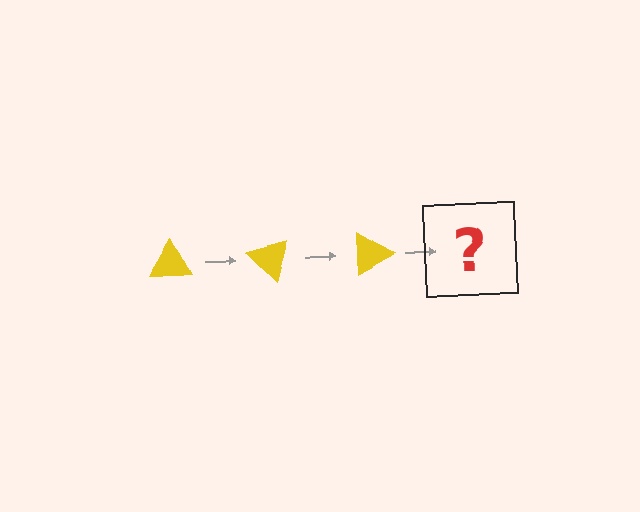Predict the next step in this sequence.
The next step is a yellow triangle rotated 135 degrees.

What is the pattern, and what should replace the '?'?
The pattern is that the triangle rotates 45 degrees each step. The '?' should be a yellow triangle rotated 135 degrees.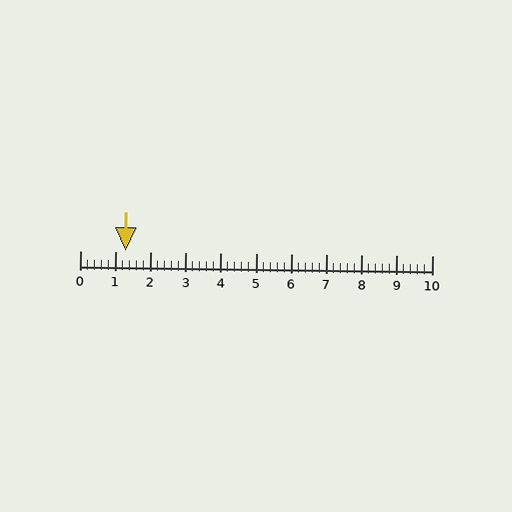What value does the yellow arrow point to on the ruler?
The yellow arrow points to approximately 1.3.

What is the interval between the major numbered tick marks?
The major tick marks are spaced 1 units apart.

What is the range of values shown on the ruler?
The ruler shows values from 0 to 10.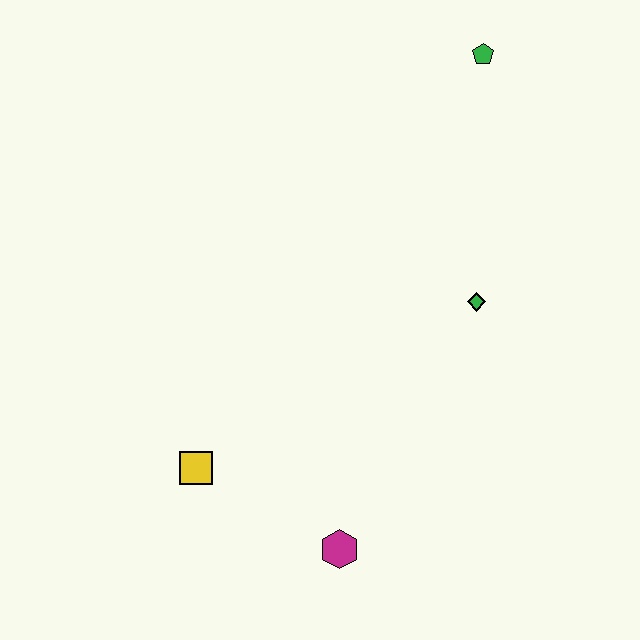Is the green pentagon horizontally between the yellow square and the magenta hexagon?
No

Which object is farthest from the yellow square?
The green pentagon is farthest from the yellow square.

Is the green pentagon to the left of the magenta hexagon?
No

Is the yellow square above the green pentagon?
No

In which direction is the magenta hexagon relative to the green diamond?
The magenta hexagon is below the green diamond.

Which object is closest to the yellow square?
The magenta hexagon is closest to the yellow square.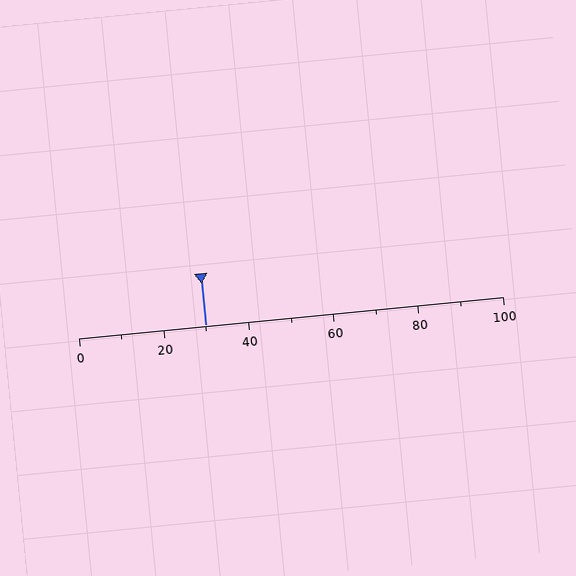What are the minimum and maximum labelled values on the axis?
The axis runs from 0 to 100.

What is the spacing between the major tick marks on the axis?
The major ticks are spaced 20 apart.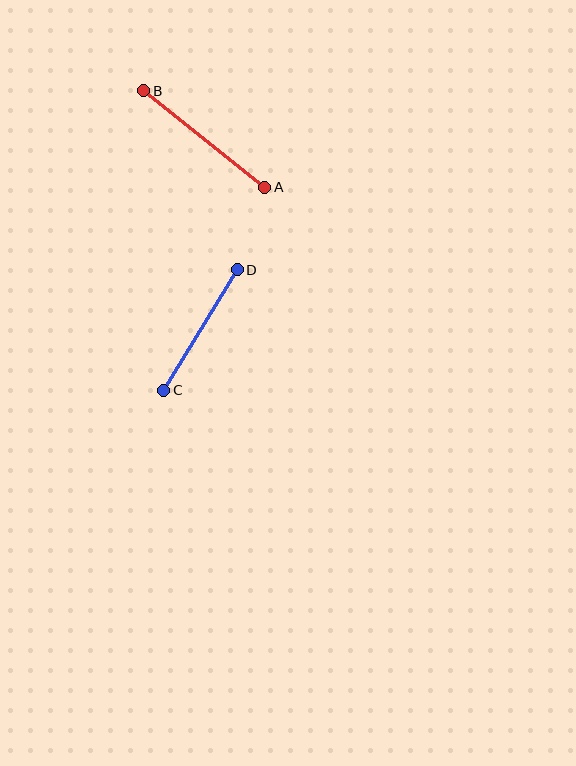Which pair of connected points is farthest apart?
Points A and B are farthest apart.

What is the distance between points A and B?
The distance is approximately 155 pixels.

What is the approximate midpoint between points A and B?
The midpoint is at approximately (204, 139) pixels.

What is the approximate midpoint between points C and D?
The midpoint is at approximately (200, 330) pixels.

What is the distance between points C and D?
The distance is approximately 141 pixels.